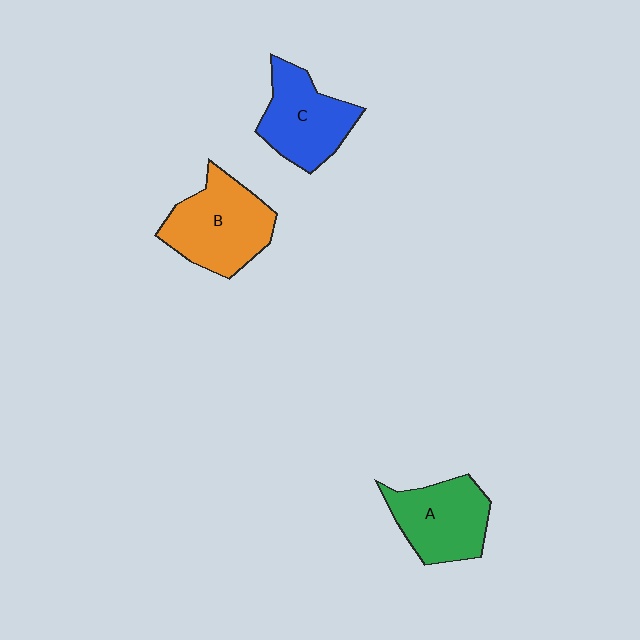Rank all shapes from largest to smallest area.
From largest to smallest: B (orange), C (blue), A (green).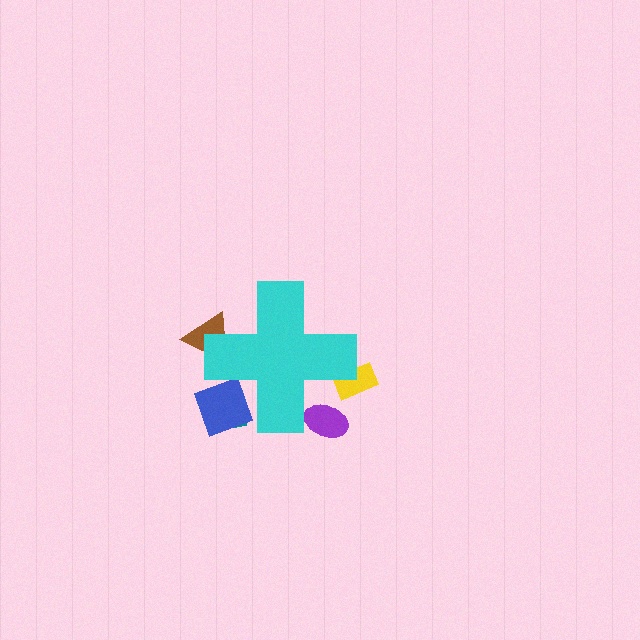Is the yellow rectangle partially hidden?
Yes, the yellow rectangle is partially hidden behind the cyan cross.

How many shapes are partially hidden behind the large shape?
5 shapes are partially hidden.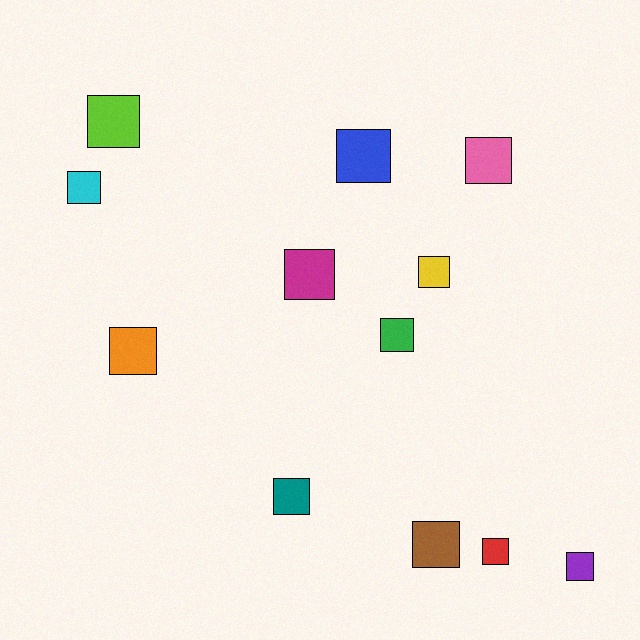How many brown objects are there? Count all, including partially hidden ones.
There is 1 brown object.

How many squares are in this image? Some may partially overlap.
There are 12 squares.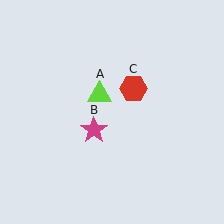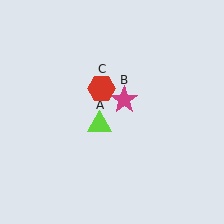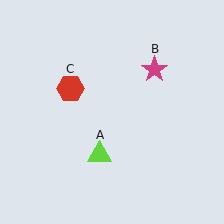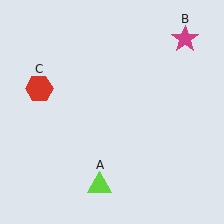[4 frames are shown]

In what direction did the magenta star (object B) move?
The magenta star (object B) moved up and to the right.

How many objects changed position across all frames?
3 objects changed position: lime triangle (object A), magenta star (object B), red hexagon (object C).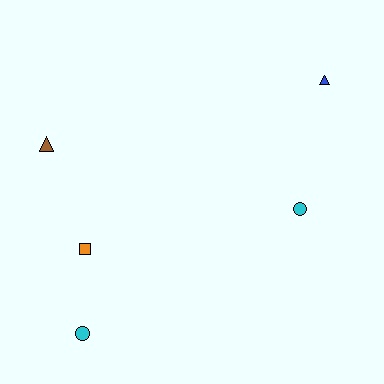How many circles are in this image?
There are 2 circles.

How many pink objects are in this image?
There are no pink objects.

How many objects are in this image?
There are 5 objects.